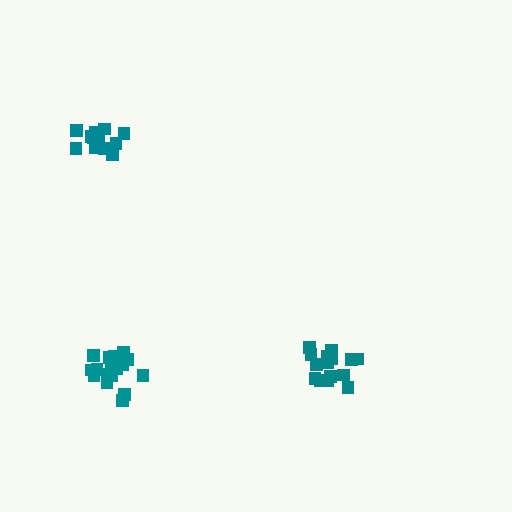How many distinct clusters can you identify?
There are 3 distinct clusters.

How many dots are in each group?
Group 1: 12 dots, Group 2: 15 dots, Group 3: 17 dots (44 total).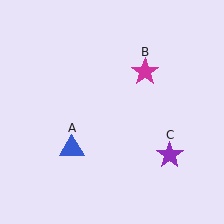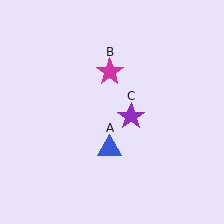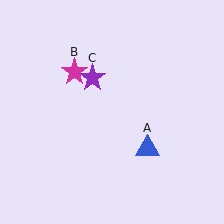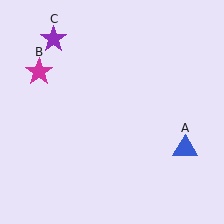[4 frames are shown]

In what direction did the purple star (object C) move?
The purple star (object C) moved up and to the left.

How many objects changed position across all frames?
3 objects changed position: blue triangle (object A), magenta star (object B), purple star (object C).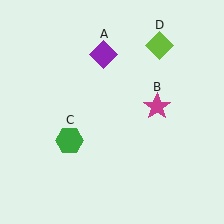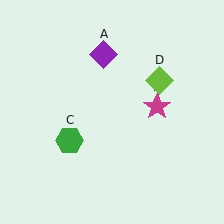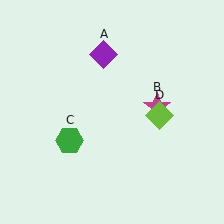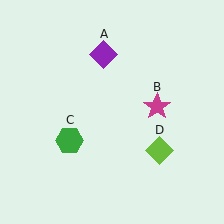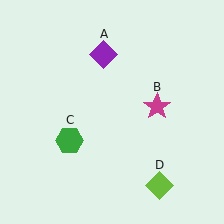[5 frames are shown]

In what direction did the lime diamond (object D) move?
The lime diamond (object D) moved down.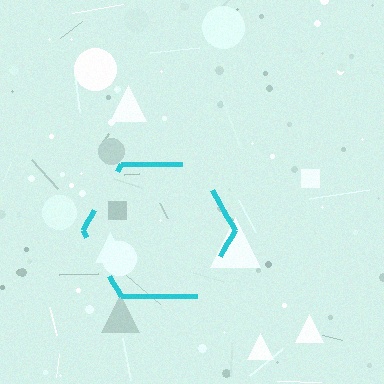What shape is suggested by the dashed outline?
The dashed outline suggests a hexagon.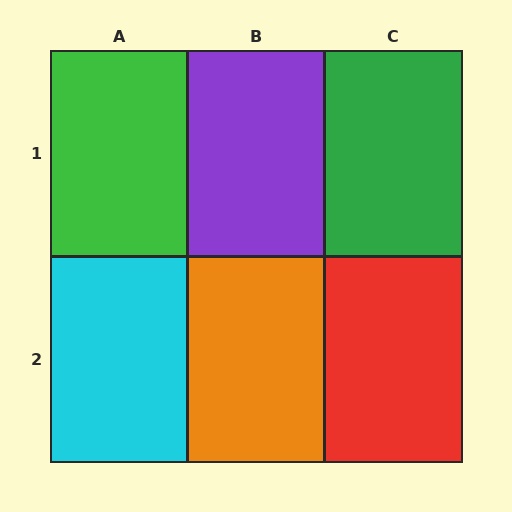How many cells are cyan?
1 cell is cyan.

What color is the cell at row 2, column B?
Orange.